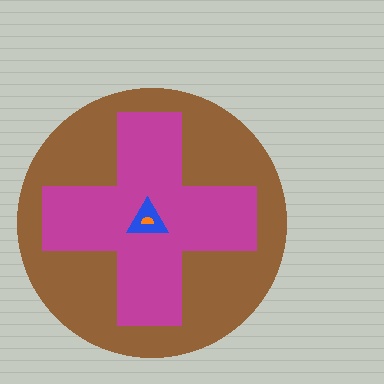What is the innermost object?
The orange semicircle.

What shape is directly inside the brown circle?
The magenta cross.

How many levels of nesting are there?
4.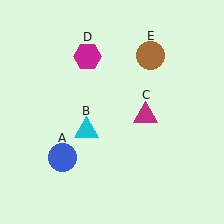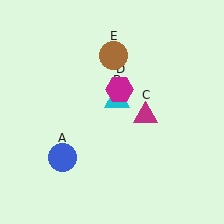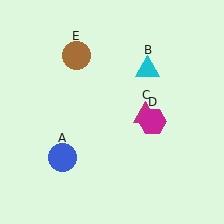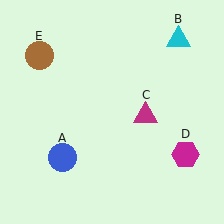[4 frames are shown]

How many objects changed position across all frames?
3 objects changed position: cyan triangle (object B), magenta hexagon (object D), brown circle (object E).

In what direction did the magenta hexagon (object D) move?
The magenta hexagon (object D) moved down and to the right.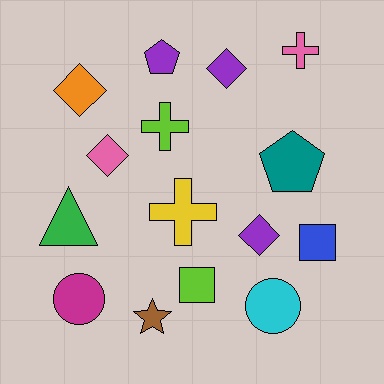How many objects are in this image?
There are 15 objects.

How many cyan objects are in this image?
There is 1 cyan object.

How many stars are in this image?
There is 1 star.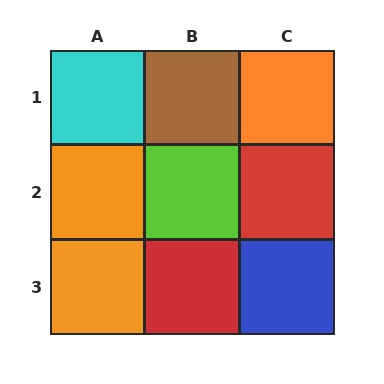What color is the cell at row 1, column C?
Orange.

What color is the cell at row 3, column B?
Red.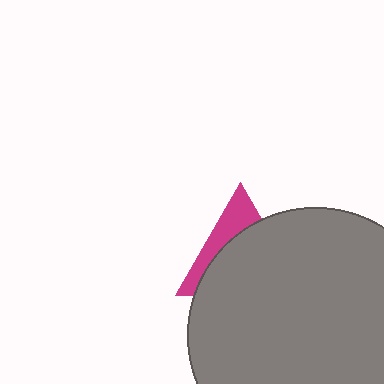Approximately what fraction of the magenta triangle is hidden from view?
Roughly 68% of the magenta triangle is hidden behind the gray circle.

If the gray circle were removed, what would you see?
You would see the complete magenta triangle.